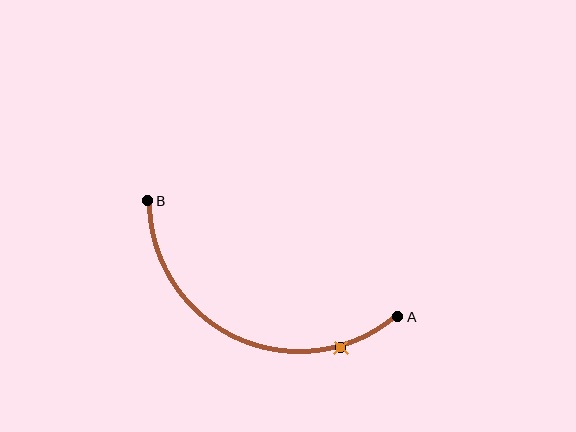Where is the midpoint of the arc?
The arc midpoint is the point on the curve farthest from the straight line joining A and B. It sits below that line.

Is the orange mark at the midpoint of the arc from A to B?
No. The orange mark lies on the arc but is closer to endpoint A. The arc midpoint would be at the point on the curve equidistant along the arc from both A and B.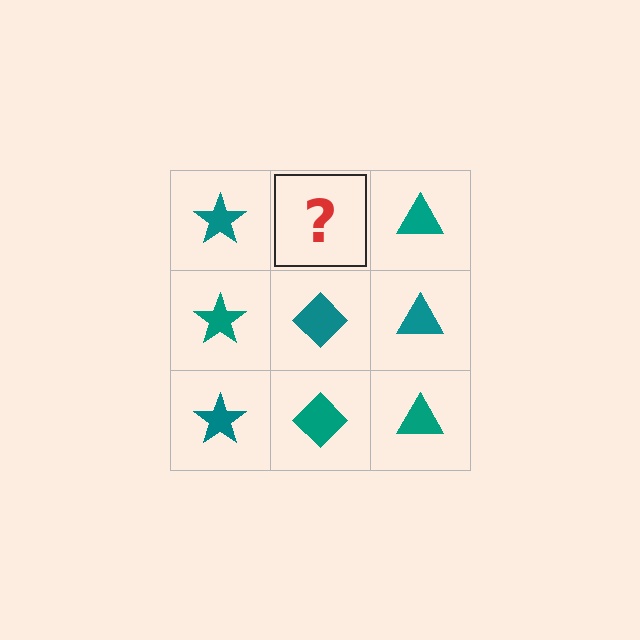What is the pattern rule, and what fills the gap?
The rule is that each column has a consistent shape. The gap should be filled with a teal diamond.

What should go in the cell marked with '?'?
The missing cell should contain a teal diamond.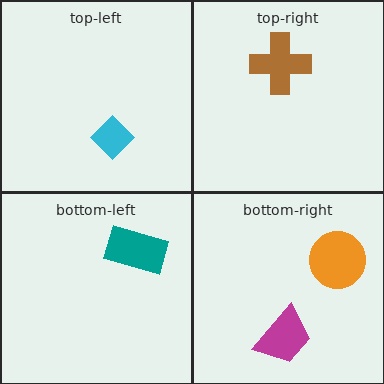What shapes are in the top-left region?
The cyan diamond.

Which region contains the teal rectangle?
The bottom-left region.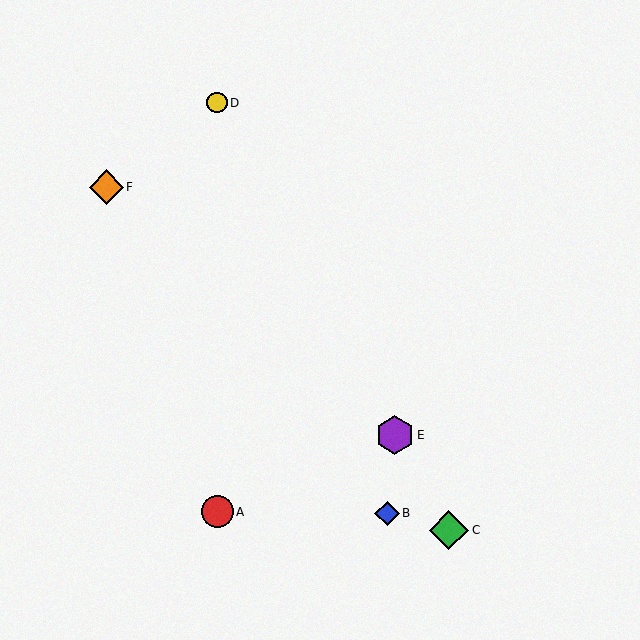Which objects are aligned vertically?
Objects A, D are aligned vertically.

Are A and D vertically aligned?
Yes, both are at x≈217.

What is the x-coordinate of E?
Object E is at x≈395.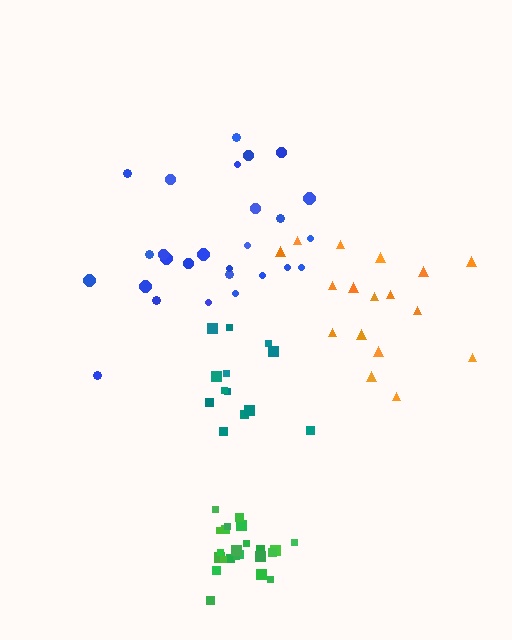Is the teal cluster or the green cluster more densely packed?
Green.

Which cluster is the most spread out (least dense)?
Orange.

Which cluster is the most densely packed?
Green.